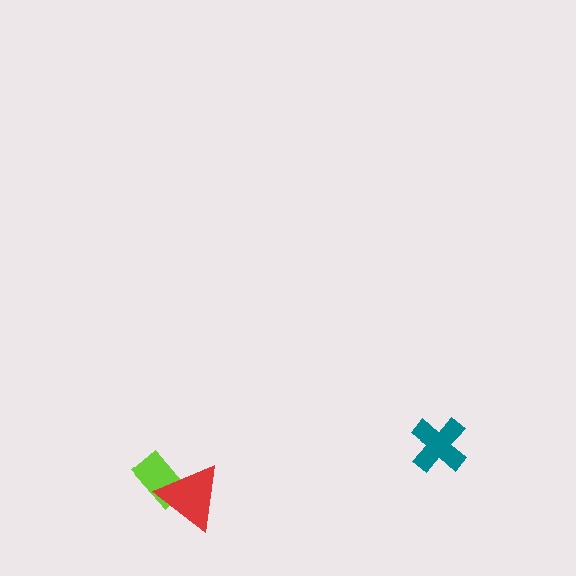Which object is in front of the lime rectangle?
The red triangle is in front of the lime rectangle.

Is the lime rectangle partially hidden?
Yes, it is partially covered by another shape.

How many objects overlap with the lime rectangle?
1 object overlaps with the lime rectangle.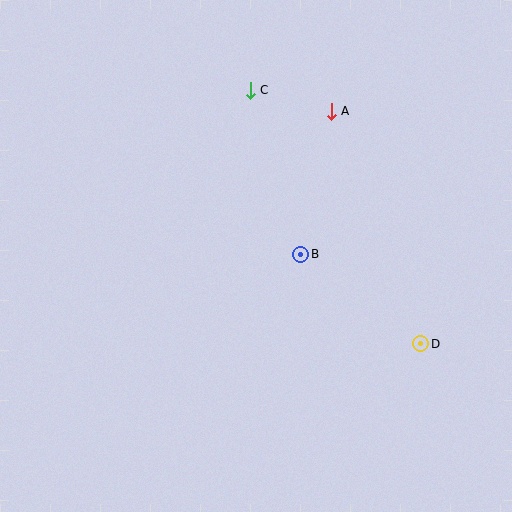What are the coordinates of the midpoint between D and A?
The midpoint between D and A is at (376, 228).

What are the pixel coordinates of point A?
Point A is at (331, 111).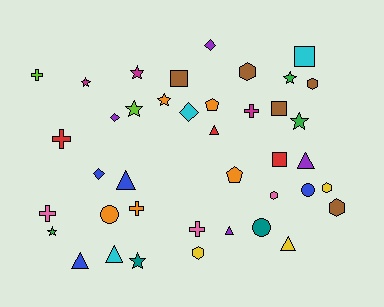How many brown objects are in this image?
There are 5 brown objects.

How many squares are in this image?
There are 4 squares.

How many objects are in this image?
There are 40 objects.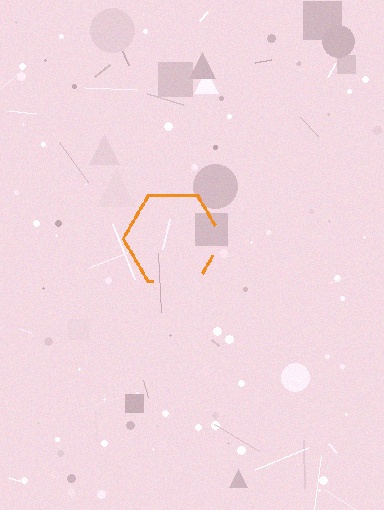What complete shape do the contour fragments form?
The contour fragments form a hexagon.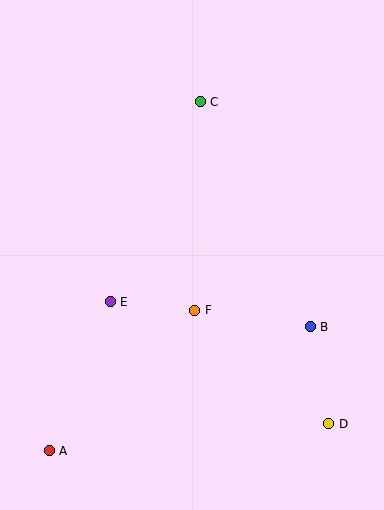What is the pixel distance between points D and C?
The distance between D and C is 347 pixels.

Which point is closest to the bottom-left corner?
Point A is closest to the bottom-left corner.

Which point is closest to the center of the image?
Point F at (195, 310) is closest to the center.